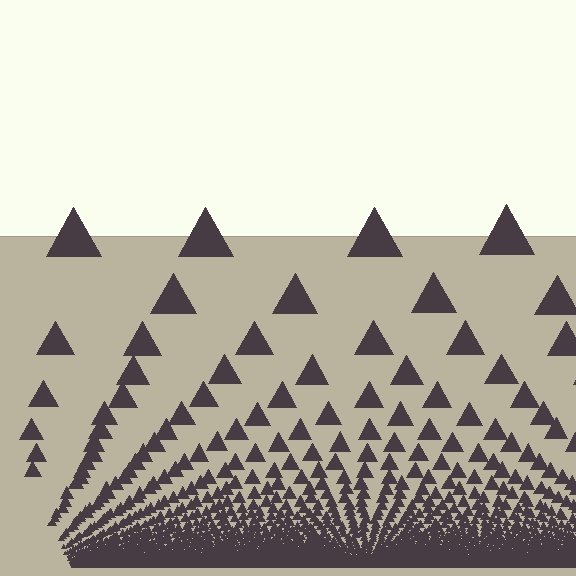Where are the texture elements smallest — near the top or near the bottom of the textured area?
Near the bottom.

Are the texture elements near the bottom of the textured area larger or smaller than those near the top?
Smaller. The gradient is inverted — elements near the bottom are smaller and denser.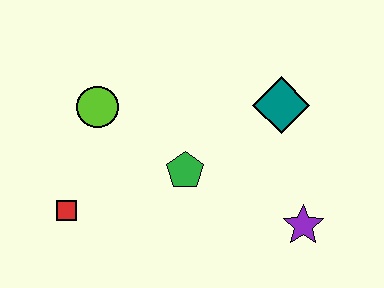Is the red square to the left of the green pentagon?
Yes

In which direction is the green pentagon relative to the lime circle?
The green pentagon is to the right of the lime circle.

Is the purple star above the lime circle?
No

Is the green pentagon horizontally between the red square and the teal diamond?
Yes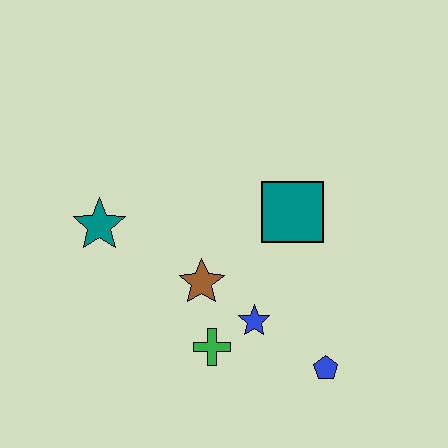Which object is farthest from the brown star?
The blue pentagon is farthest from the brown star.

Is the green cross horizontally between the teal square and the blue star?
No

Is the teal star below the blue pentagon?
No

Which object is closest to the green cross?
The blue star is closest to the green cross.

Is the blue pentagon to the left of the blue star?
No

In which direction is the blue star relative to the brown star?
The blue star is to the right of the brown star.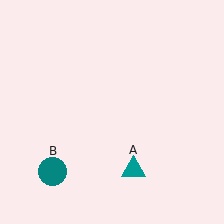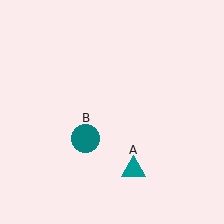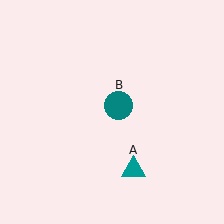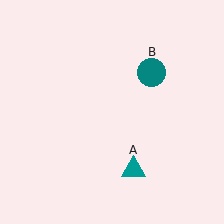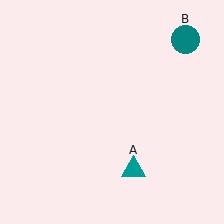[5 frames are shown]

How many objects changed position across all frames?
1 object changed position: teal circle (object B).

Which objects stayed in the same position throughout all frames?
Teal triangle (object A) remained stationary.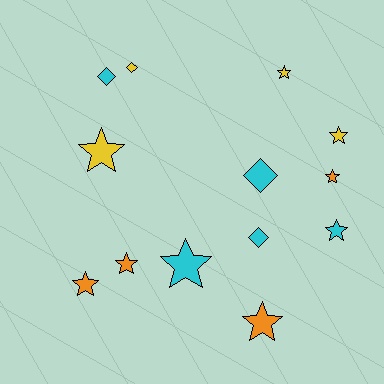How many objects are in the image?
There are 13 objects.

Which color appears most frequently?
Cyan, with 5 objects.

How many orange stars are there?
There are 4 orange stars.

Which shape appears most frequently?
Star, with 9 objects.